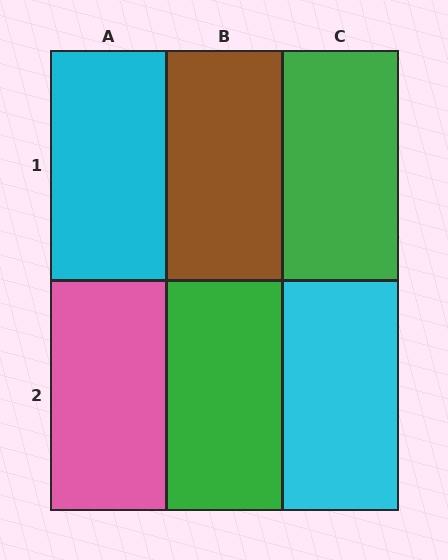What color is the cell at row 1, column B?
Brown.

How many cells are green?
2 cells are green.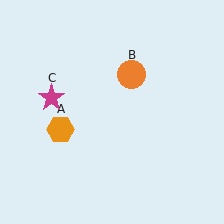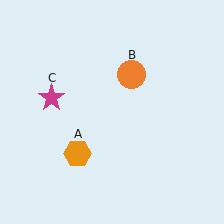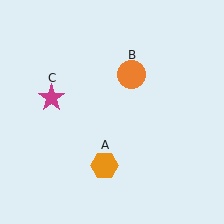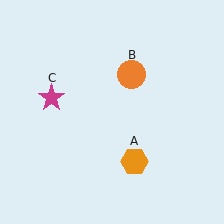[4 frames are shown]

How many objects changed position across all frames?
1 object changed position: orange hexagon (object A).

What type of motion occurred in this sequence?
The orange hexagon (object A) rotated counterclockwise around the center of the scene.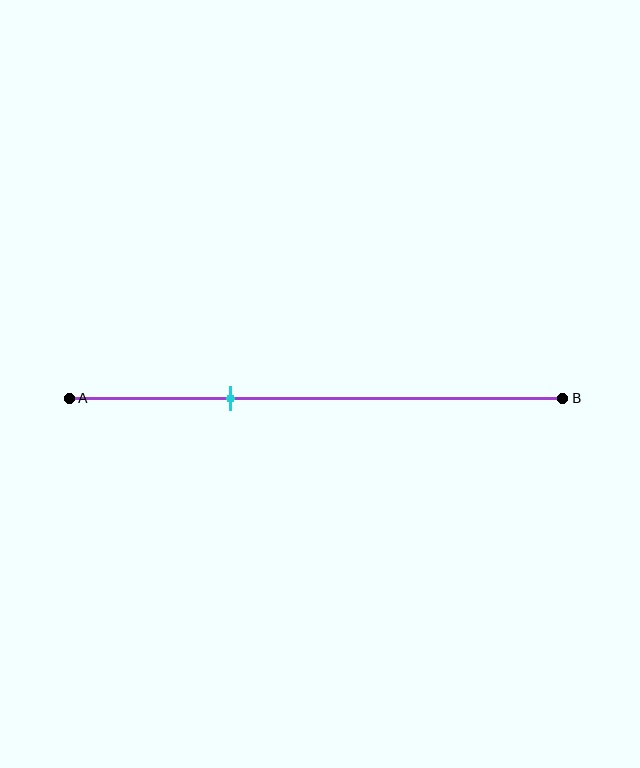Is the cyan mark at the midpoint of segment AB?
No, the mark is at about 35% from A, not at the 50% midpoint.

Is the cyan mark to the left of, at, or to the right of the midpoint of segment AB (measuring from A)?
The cyan mark is to the left of the midpoint of segment AB.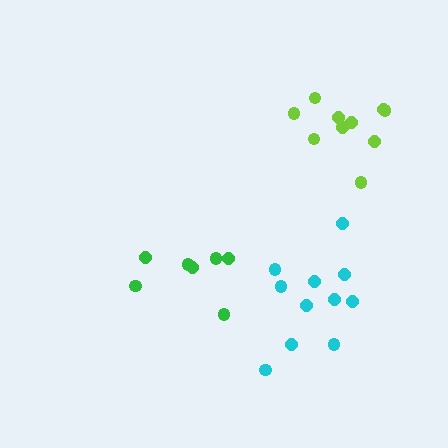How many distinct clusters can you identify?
There are 3 distinct clusters.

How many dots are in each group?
Group 1: 10 dots, Group 2: 7 dots, Group 3: 11 dots (28 total).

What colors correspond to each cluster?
The clusters are colored: lime, green, cyan.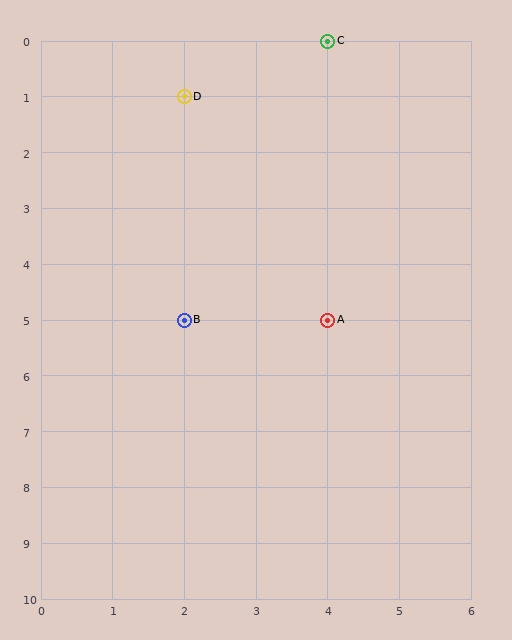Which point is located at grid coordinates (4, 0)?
Point C is at (4, 0).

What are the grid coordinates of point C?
Point C is at grid coordinates (4, 0).